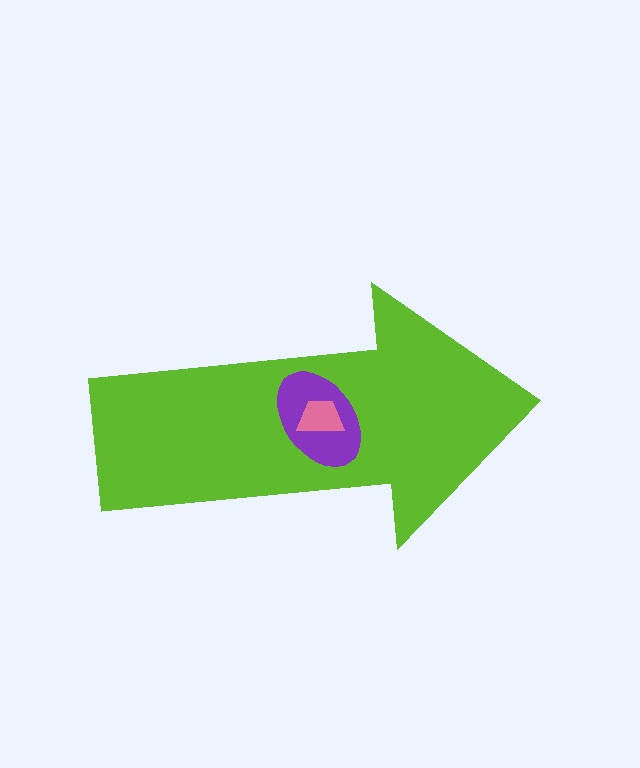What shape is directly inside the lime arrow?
The purple ellipse.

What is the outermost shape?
The lime arrow.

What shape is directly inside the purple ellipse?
The pink trapezoid.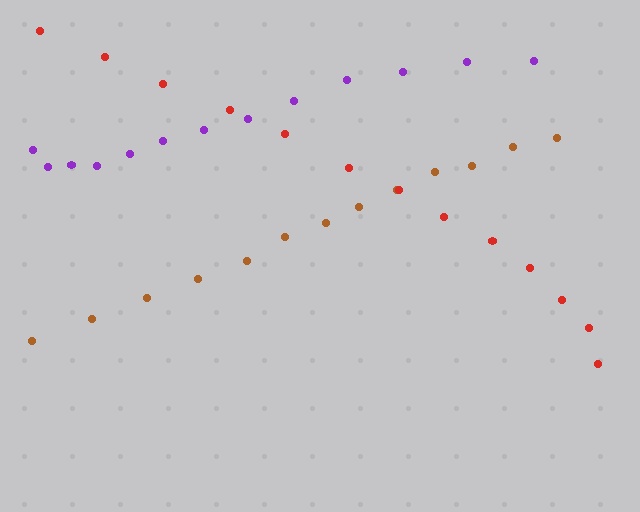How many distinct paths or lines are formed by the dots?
There are 3 distinct paths.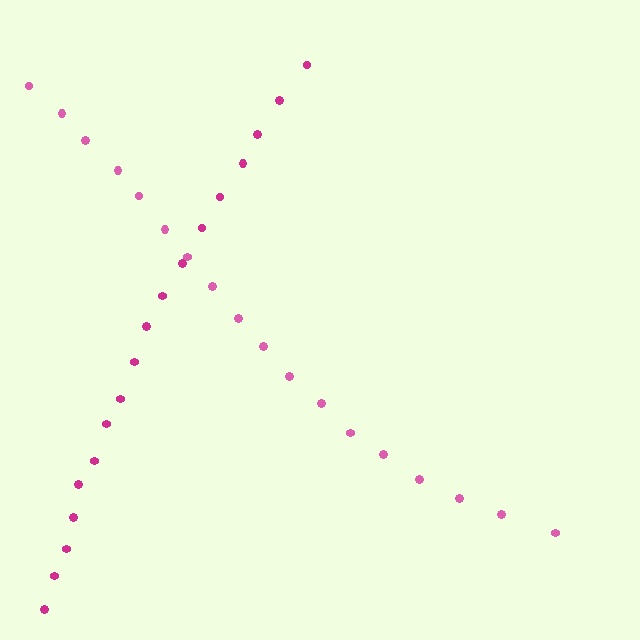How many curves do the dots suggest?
There are 2 distinct paths.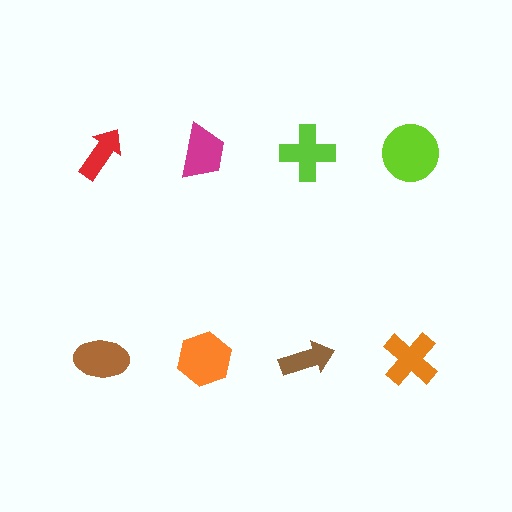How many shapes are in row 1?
4 shapes.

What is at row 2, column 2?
An orange hexagon.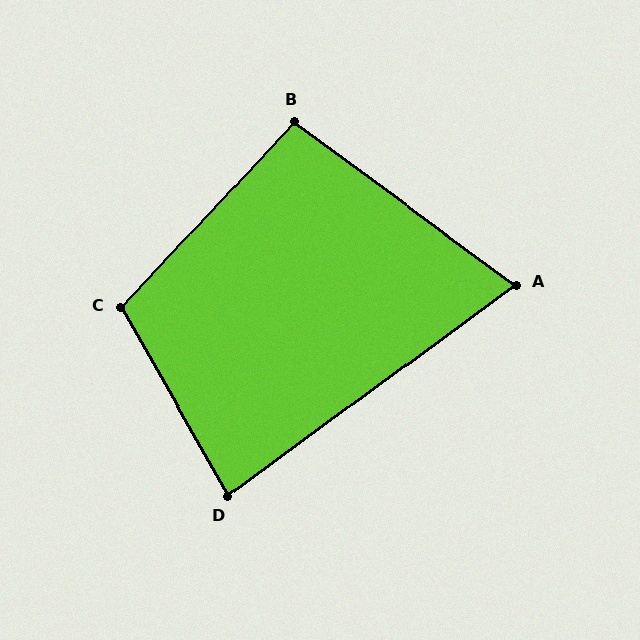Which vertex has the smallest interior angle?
A, at approximately 73 degrees.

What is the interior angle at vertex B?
Approximately 97 degrees (obtuse).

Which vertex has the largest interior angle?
C, at approximately 107 degrees.